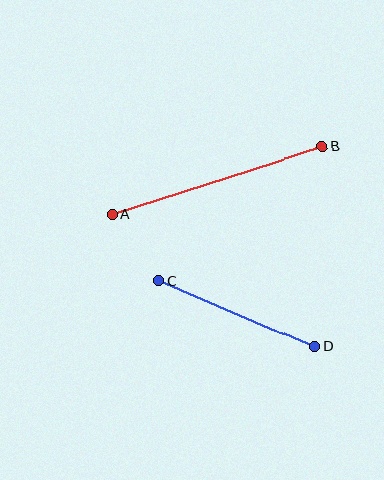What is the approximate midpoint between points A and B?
The midpoint is at approximately (217, 181) pixels.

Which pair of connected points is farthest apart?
Points A and B are farthest apart.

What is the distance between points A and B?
The distance is approximately 221 pixels.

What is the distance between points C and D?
The distance is approximately 169 pixels.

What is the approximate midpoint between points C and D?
The midpoint is at approximately (237, 314) pixels.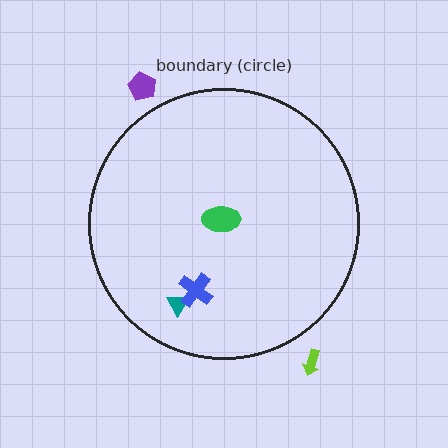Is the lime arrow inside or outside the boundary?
Outside.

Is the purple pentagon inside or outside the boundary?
Outside.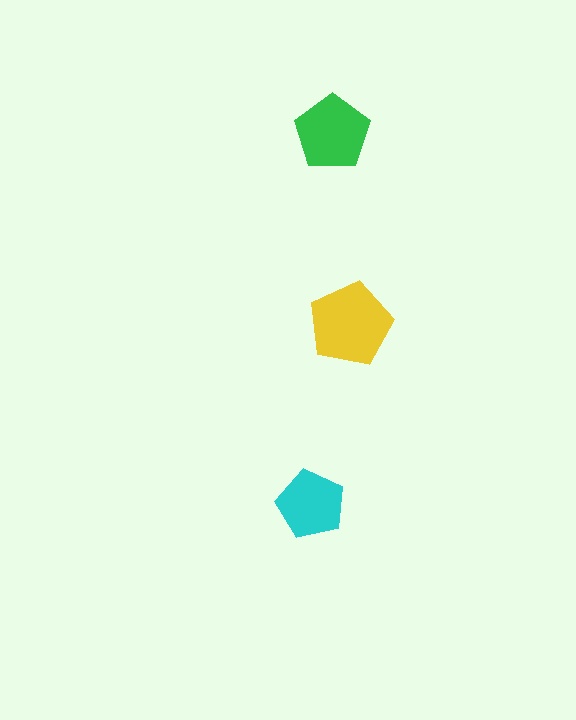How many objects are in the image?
There are 3 objects in the image.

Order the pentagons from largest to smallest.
the yellow one, the green one, the cyan one.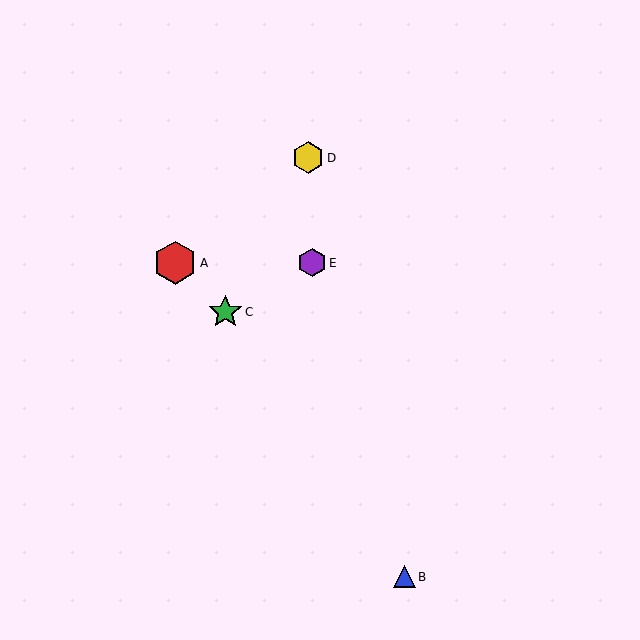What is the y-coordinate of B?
Object B is at y≈577.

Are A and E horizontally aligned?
Yes, both are at y≈263.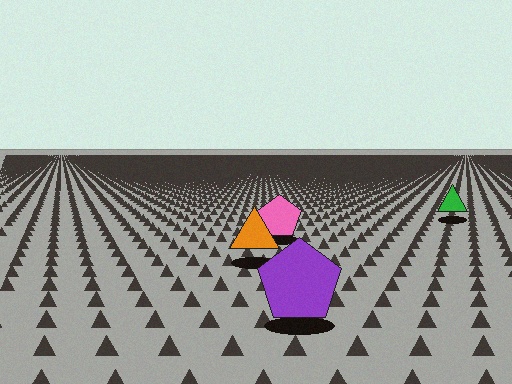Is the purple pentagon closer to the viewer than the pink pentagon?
Yes. The purple pentagon is closer — you can tell from the texture gradient: the ground texture is coarser near it.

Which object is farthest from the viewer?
The green triangle is farthest from the viewer. It appears smaller and the ground texture around it is denser.